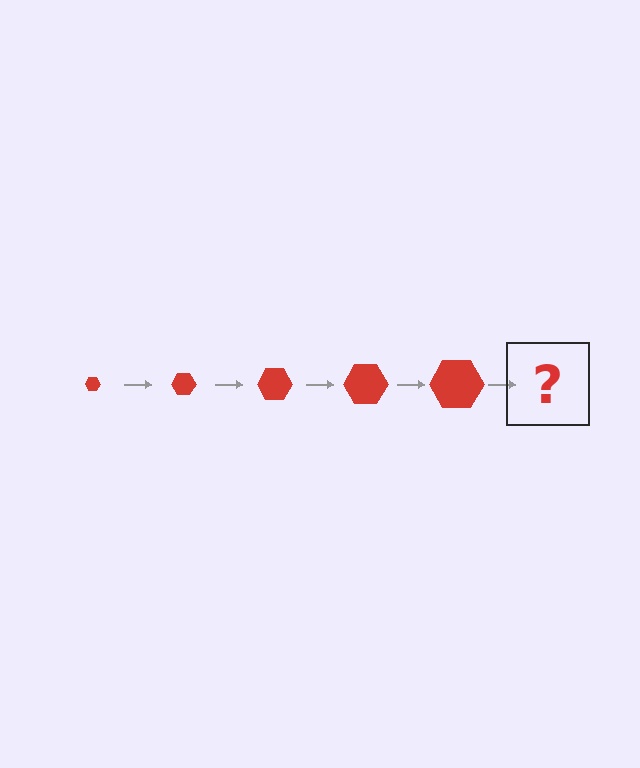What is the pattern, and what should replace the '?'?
The pattern is that the hexagon gets progressively larger each step. The '?' should be a red hexagon, larger than the previous one.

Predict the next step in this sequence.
The next step is a red hexagon, larger than the previous one.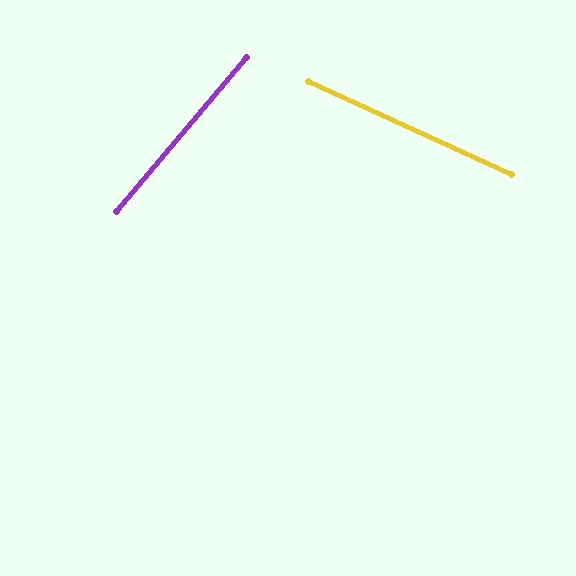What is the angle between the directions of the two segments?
Approximately 74 degrees.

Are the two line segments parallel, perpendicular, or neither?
Neither parallel nor perpendicular — they differ by about 74°.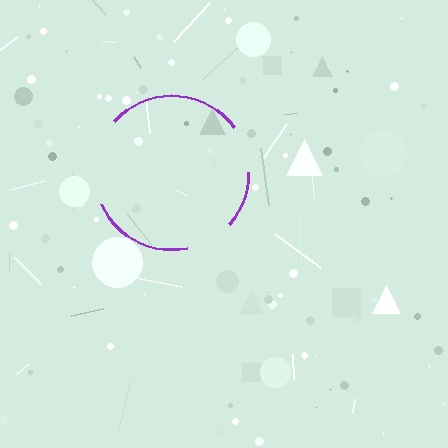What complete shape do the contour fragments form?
The contour fragments form a circle.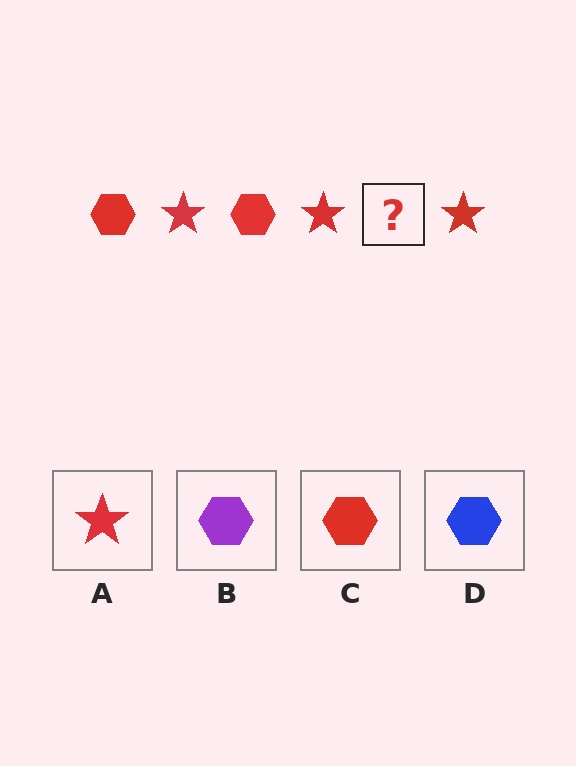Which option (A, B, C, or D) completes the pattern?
C.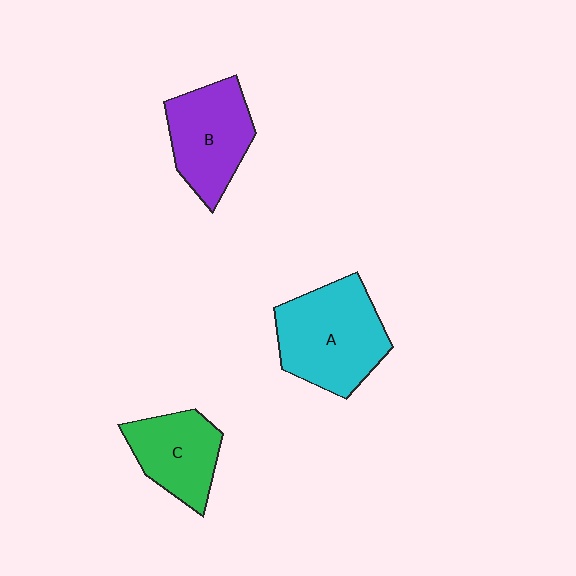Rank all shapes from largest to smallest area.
From largest to smallest: A (cyan), B (purple), C (green).